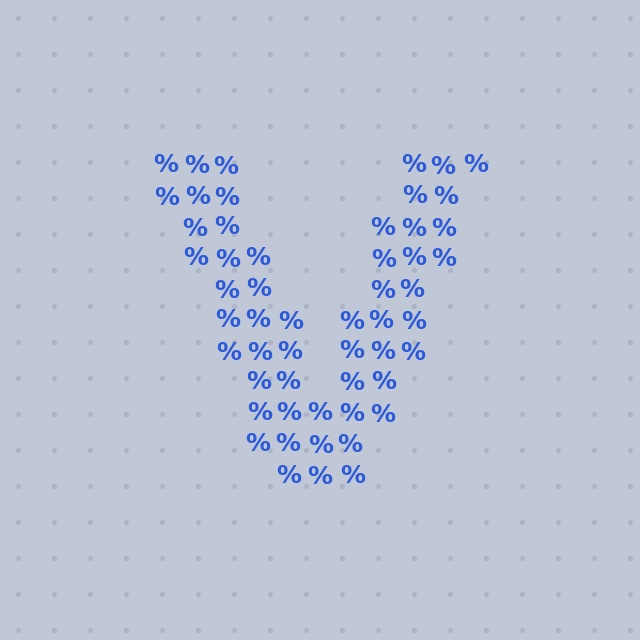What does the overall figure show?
The overall figure shows the letter V.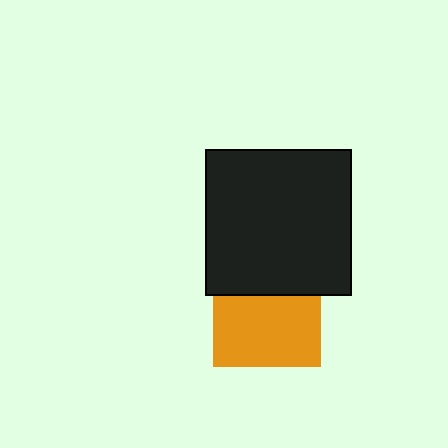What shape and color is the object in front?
The object in front is a black square.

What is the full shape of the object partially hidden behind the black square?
The partially hidden object is an orange square.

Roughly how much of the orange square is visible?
Most of it is visible (roughly 67%).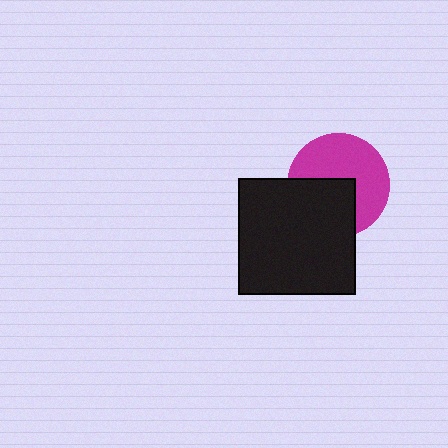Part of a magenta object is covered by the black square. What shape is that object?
It is a circle.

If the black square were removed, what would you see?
You would see the complete magenta circle.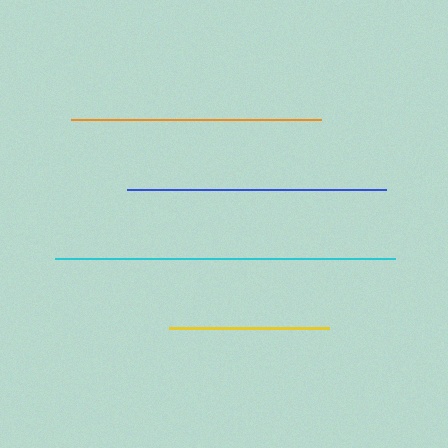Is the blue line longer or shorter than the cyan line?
The cyan line is longer than the blue line.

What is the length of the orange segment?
The orange segment is approximately 250 pixels long.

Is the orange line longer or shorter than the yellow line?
The orange line is longer than the yellow line.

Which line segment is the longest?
The cyan line is the longest at approximately 340 pixels.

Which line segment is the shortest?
The yellow line is the shortest at approximately 160 pixels.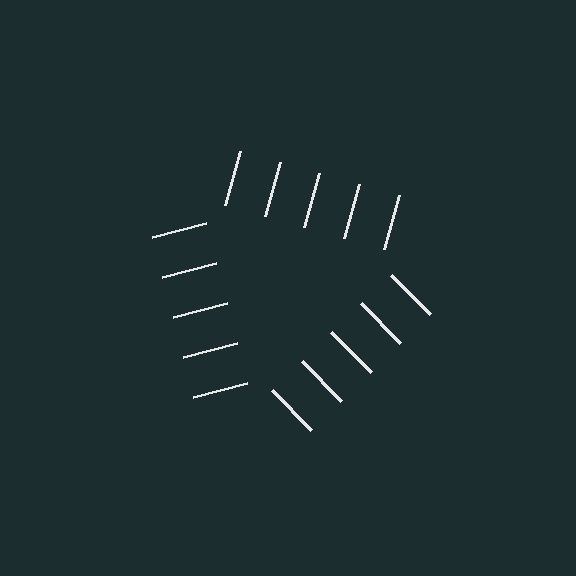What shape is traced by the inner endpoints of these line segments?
An illusory triangle — the line segments terminate on its edges but no continuous stroke is drawn.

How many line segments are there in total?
15 — 5 along each of the 3 edges.